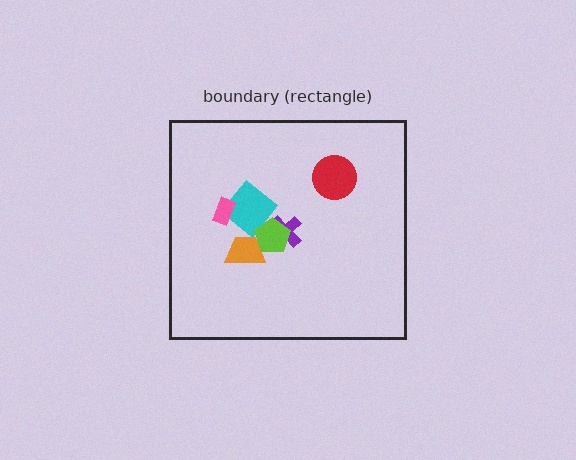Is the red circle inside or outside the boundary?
Inside.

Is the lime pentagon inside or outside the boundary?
Inside.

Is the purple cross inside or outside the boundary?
Inside.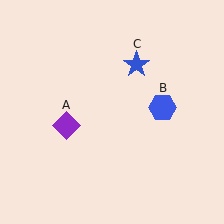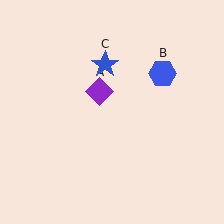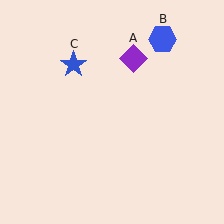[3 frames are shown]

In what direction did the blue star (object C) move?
The blue star (object C) moved left.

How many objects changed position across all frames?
3 objects changed position: purple diamond (object A), blue hexagon (object B), blue star (object C).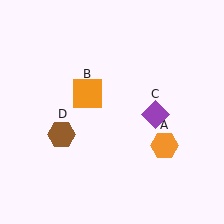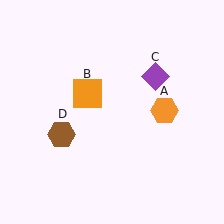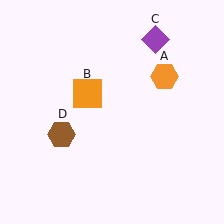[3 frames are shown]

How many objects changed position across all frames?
2 objects changed position: orange hexagon (object A), purple diamond (object C).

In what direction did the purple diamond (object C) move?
The purple diamond (object C) moved up.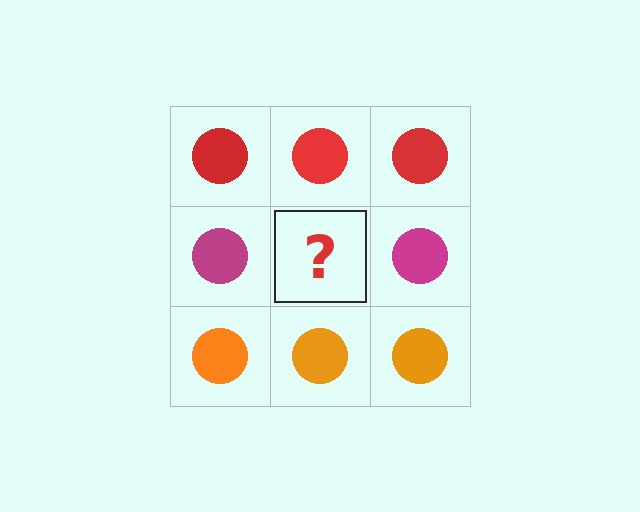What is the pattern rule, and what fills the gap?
The rule is that each row has a consistent color. The gap should be filled with a magenta circle.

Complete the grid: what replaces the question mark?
The question mark should be replaced with a magenta circle.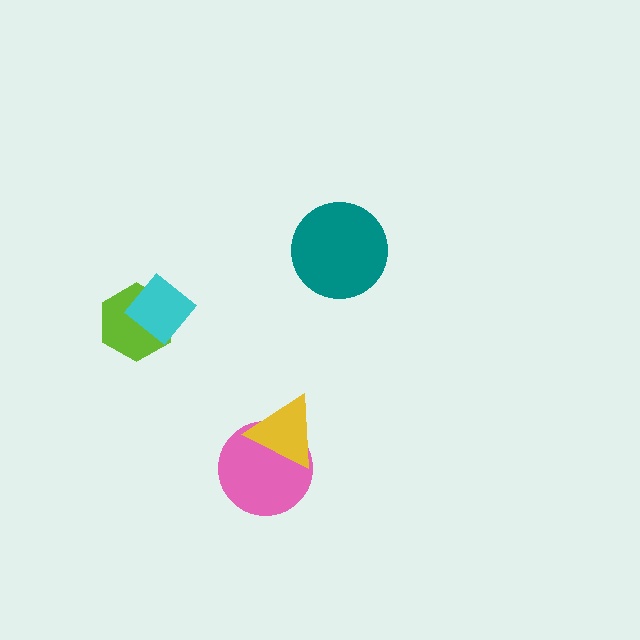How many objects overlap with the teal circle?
0 objects overlap with the teal circle.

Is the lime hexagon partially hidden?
Yes, it is partially covered by another shape.